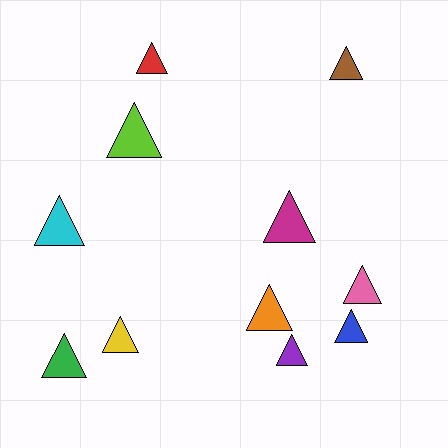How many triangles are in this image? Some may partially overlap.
There are 11 triangles.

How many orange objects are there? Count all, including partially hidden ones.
There is 1 orange object.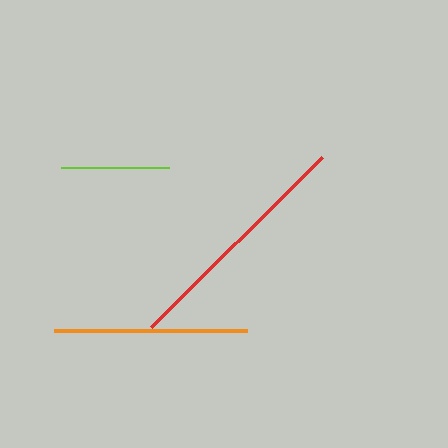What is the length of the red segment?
The red segment is approximately 241 pixels long.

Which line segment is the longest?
The red line is the longest at approximately 241 pixels.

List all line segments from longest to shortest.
From longest to shortest: red, orange, lime.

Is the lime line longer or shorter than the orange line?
The orange line is longer than the lime line.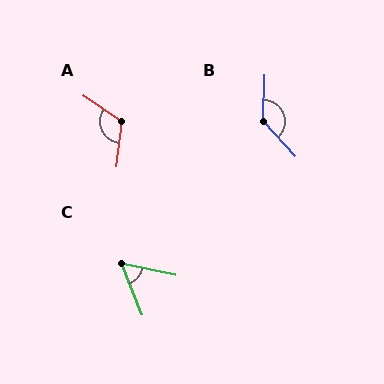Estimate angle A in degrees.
Approximately 118 degrees.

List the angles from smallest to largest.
C (56°), A (118°), B (137°).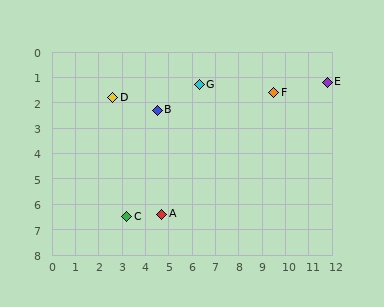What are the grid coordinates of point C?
Point C is at approximately (3.2, 6.5).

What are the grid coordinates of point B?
Point B is at approximately (4.5, 2.3).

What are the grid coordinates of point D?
Point D is at approximately (2.6, 1.8).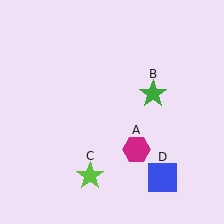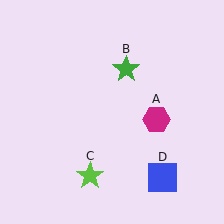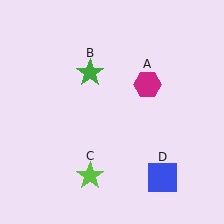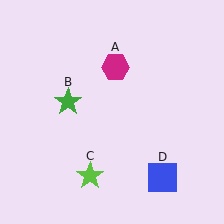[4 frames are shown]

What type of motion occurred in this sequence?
The magenta hexagon (object A), green star (object B) rotated counterclockwise around the center of the scene.